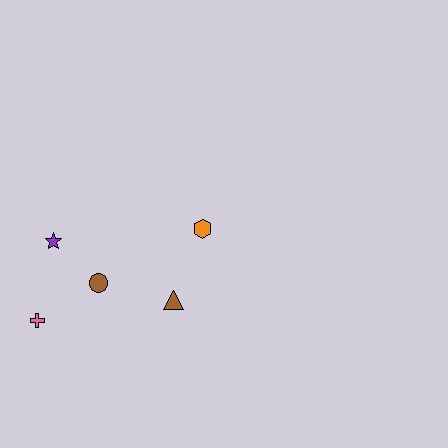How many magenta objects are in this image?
There are no magenta objects.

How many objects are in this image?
There are 5 objects.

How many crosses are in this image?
There is 1 cross.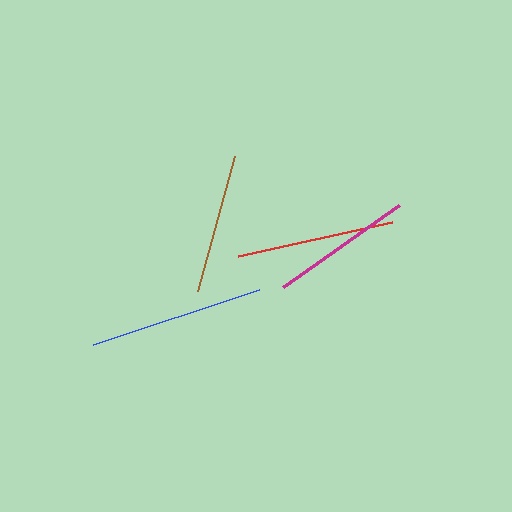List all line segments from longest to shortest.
From longest to shortest: blue, red, magenta, brown.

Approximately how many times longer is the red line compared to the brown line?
The red line is approximately 1.1 times the length of the brown line.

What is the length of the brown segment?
The brown segment is approximately 139 pixels long.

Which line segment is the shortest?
The brown line is the shortest at approximately 139 pixels.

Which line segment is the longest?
The blue line is the longest at approximately 175 pixels.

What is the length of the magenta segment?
The magenta segment is approximately 142 pixels long.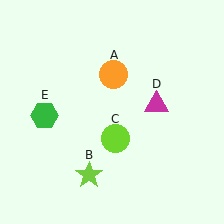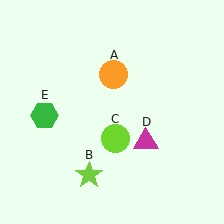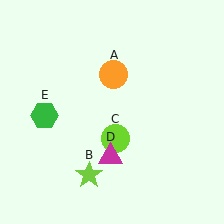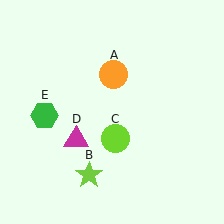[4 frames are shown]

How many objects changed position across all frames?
1 object changed position: magenta triangle (object D).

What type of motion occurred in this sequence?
The magenta triangle (object D) rotated clockwise around the center of the scene.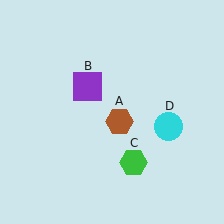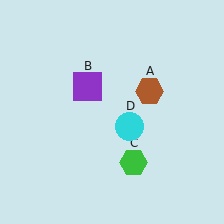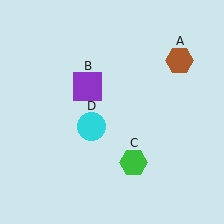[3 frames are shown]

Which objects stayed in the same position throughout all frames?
Purple square (object B) and green hexagon (object C) remained stationary.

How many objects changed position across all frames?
2 objects changed position: brown hexagon (object A), cyan circle (object D).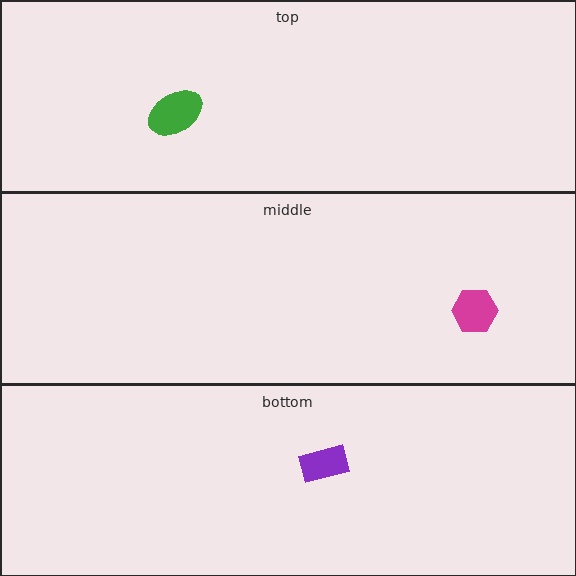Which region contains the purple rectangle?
The bottom region.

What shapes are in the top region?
The green ellipse.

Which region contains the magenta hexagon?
The middle region.